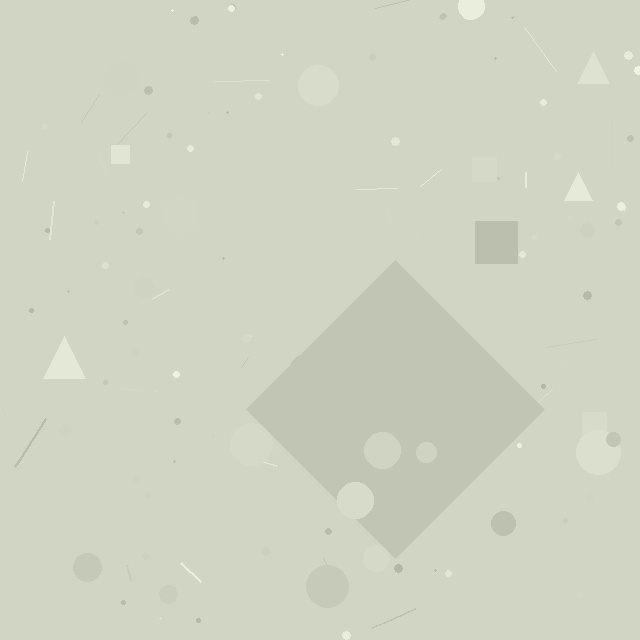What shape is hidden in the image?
A diamond is hidden in the image.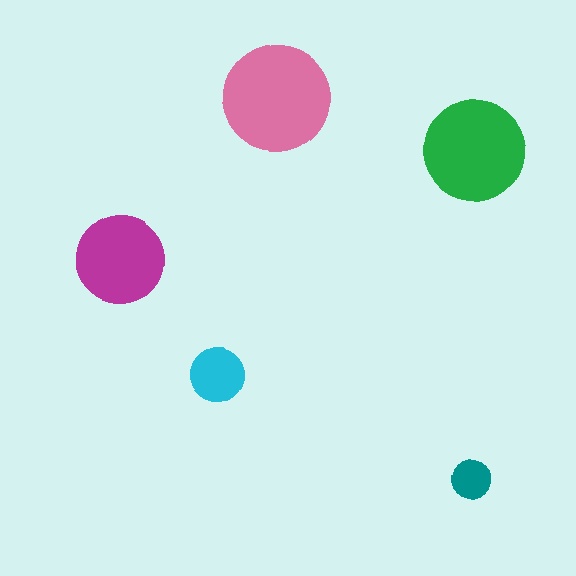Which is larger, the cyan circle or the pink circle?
The pink one.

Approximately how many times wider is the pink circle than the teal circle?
About 2.5 times wider.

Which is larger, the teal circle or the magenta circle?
The magenta one.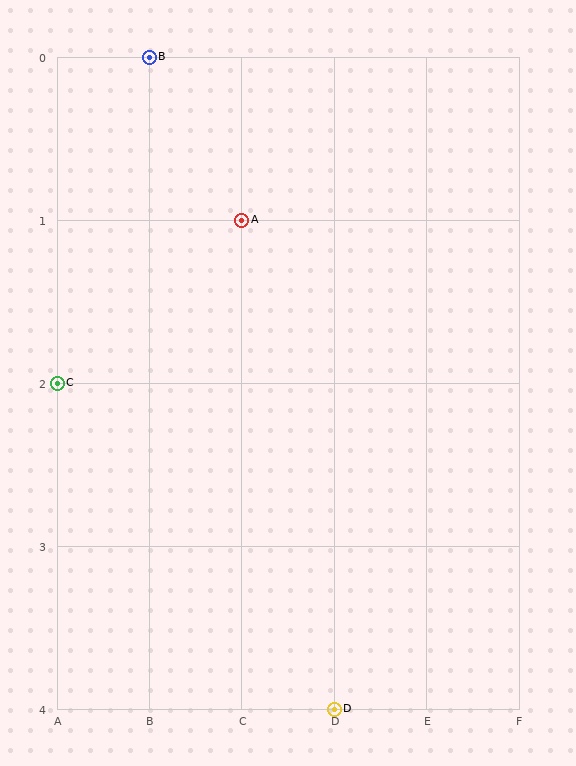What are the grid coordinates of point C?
Point C is at grid coordinates (A, 2).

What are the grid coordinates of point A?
Point A is at grid coordinates (C, 1).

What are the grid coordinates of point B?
Point B is at grid coordinates (B, 0).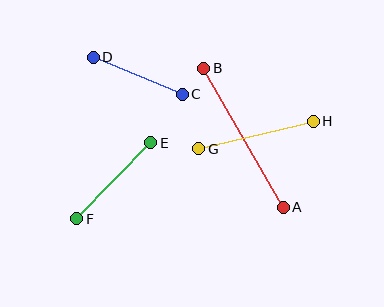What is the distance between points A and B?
The distance is approximately 160 pixels.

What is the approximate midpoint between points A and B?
The midpoint is at approximately (243, 138) pixels.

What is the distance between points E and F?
The distance is approximately 106 pixels.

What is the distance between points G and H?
The distance is approximately 118 pixels.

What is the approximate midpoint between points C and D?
The midpoint is at approximately (138, 76) pixels.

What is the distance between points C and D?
The distance is approximately 96 pixels.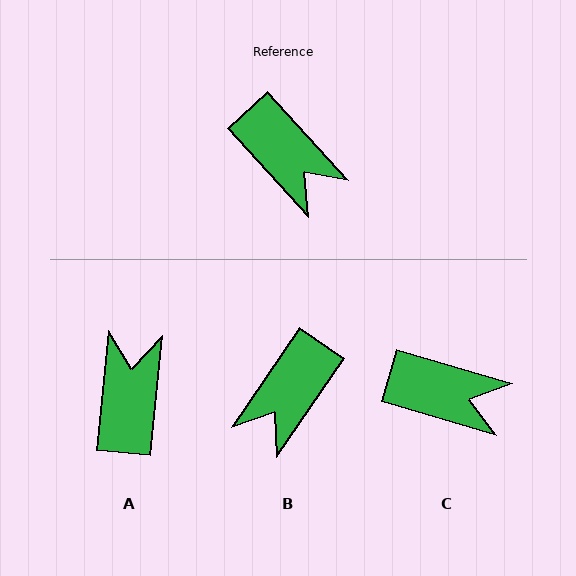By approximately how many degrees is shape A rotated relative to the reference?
Approximately 132 degrees counter-clockwise.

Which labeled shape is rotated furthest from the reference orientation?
A, about 132 degrees away.